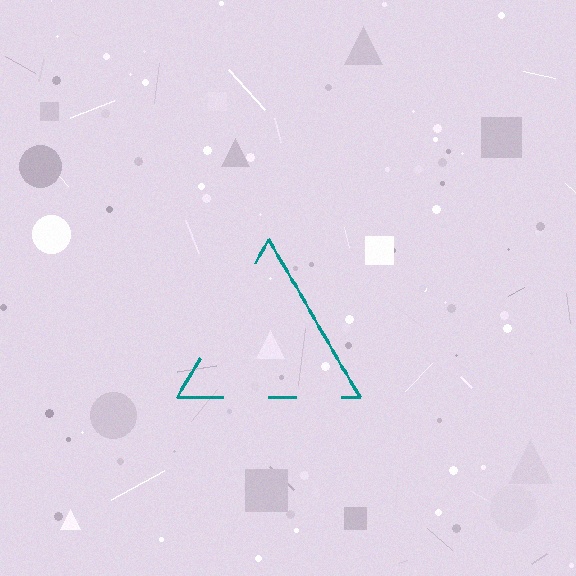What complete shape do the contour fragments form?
The contour fragments form a triangle.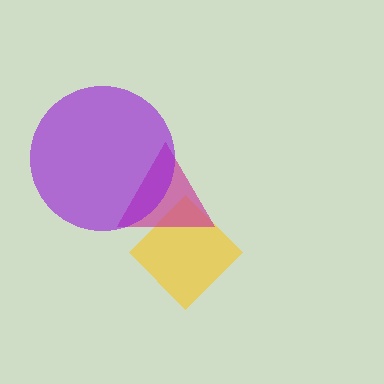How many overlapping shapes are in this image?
There are 3 overlapping shapes in the image.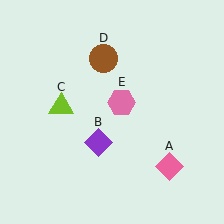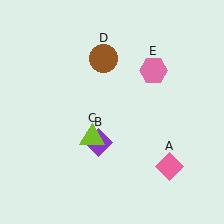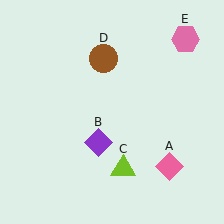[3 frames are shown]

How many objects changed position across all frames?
2 objects changed position: lime triangle (object C), pink hexagon (object E).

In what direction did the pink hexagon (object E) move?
The pink hexagon (object E) moved up and to the right.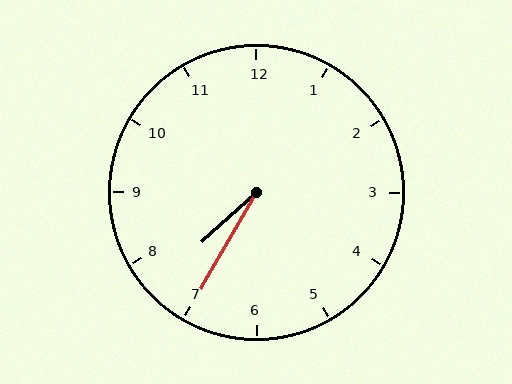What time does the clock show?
7:35.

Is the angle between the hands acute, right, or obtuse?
It is acute.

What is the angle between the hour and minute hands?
Approximately 18 degrees.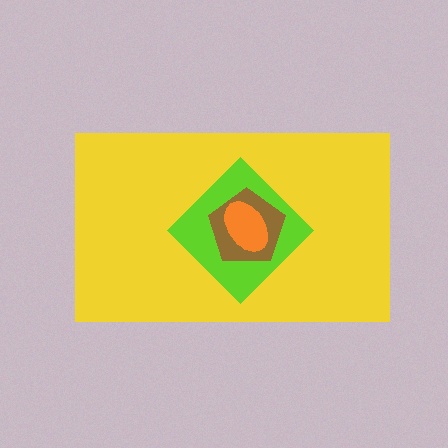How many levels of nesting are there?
4.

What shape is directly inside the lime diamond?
The brown pentagon.